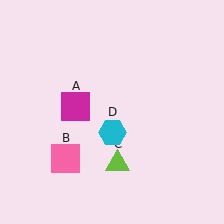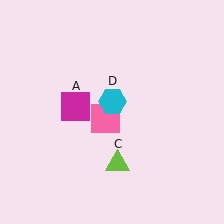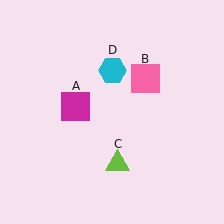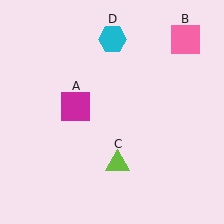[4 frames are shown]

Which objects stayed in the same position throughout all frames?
Magenta square (object A) and lime triangle (object C) remained stationary.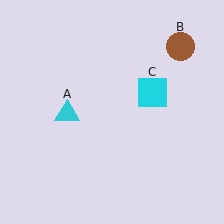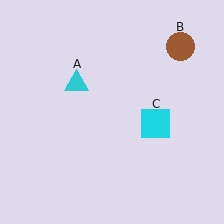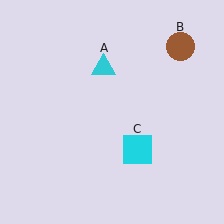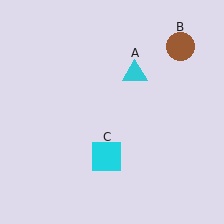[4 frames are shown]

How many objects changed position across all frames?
2 objects changed position: cyan triangle (object A), cyan square (object C).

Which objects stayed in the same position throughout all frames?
Brown circle (object B) remained stationary.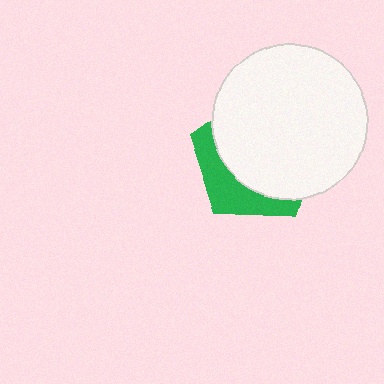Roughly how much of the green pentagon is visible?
A small part of it is visible (roughly 31%).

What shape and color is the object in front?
The object in front is a white circle.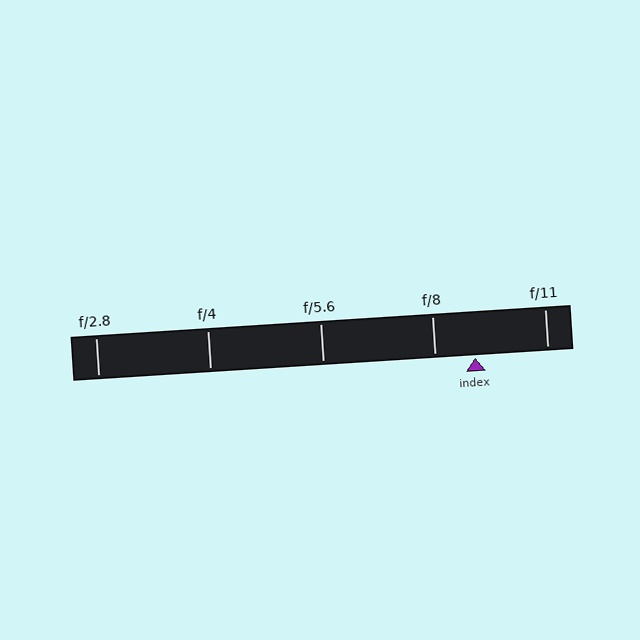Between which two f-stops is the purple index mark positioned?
The index mark is between f/8 and f/11.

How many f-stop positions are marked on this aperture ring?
There are 5 f-stop positions marked.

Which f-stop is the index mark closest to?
The index mark is closest to f/8.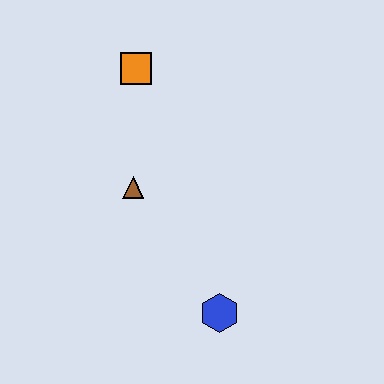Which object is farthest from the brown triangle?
The blue hexagon is farthest from the brown triangle.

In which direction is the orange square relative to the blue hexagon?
The orange square is above the blue hexagon.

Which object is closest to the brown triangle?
The orange square is closest to the brown triangle.